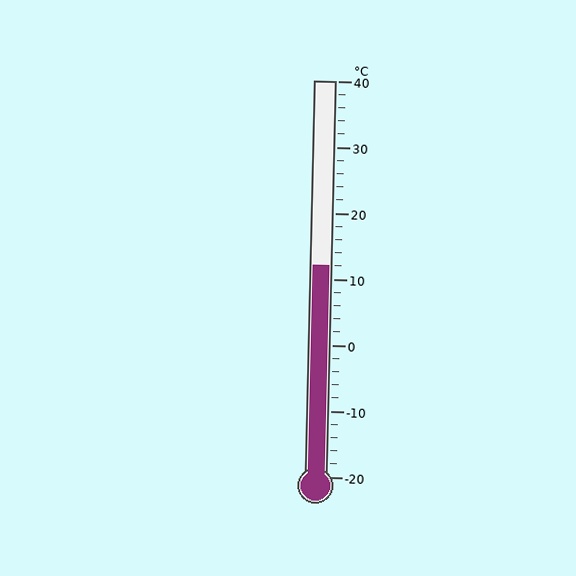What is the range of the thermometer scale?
The thermometer scale ranges from -20°C to 40°C.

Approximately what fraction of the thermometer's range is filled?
The thermometer is filled to approximately 55% of its range.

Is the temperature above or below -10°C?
The temperature is above -10°C.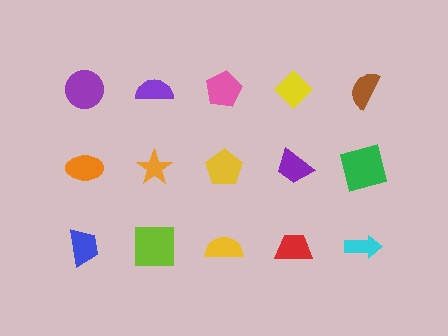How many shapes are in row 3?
5 shapes.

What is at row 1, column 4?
A yellow diamond.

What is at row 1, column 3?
A pink pentagon.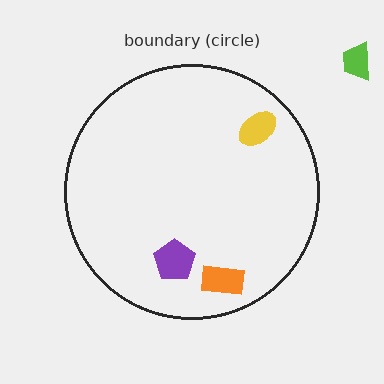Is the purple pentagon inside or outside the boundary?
Inside.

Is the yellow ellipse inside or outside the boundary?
Inside.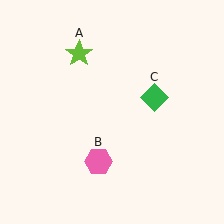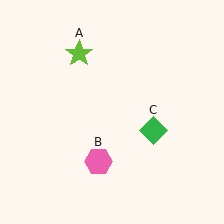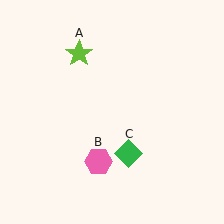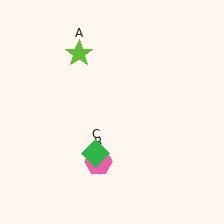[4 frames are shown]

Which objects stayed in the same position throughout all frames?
Lime star (object A) and pink hexagon (object B) remained stationary.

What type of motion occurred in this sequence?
The green diamond (object C) rotated clockwise around the center of the scene.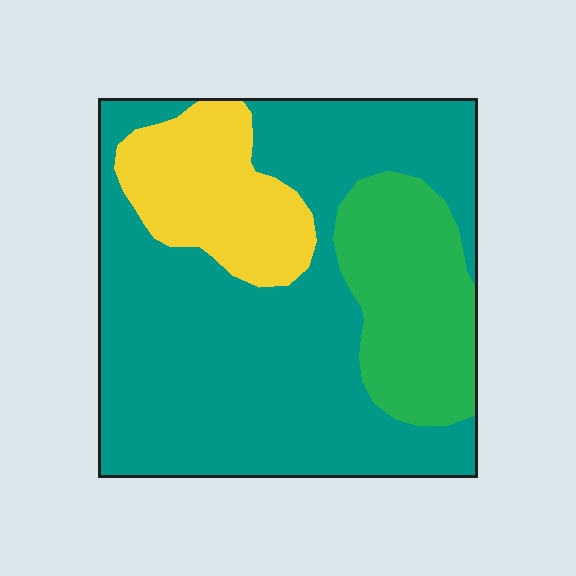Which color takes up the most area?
Teal, at roughly 65%.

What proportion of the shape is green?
Green covers 19% of the shape.